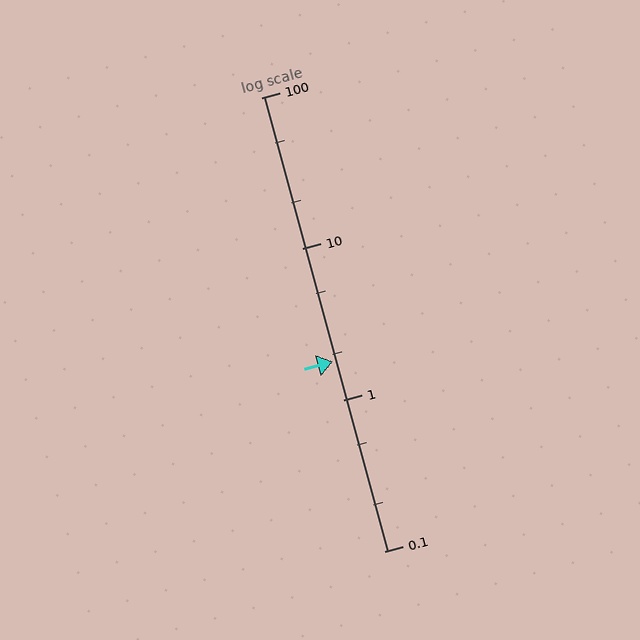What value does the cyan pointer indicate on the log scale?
The pointer indicates approximately 1.8.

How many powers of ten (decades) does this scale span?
The scale spans 3 decades, from 0.1 to 100.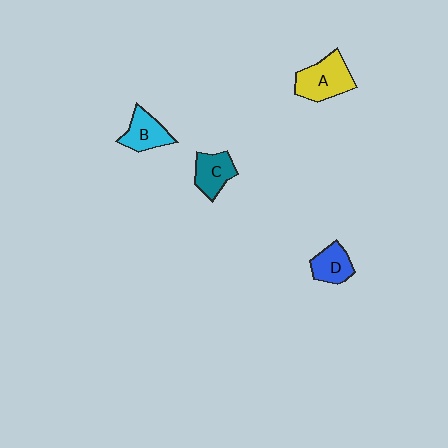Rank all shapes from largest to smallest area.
From largest to smallest: A (yellow), B (cyan), C (teal), D (blue).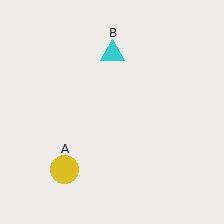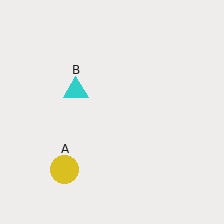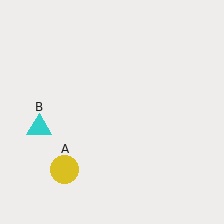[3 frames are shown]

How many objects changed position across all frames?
1 object changed position: cyan triangle (object B).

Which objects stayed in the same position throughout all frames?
Yellow circle (object A) remained stationary.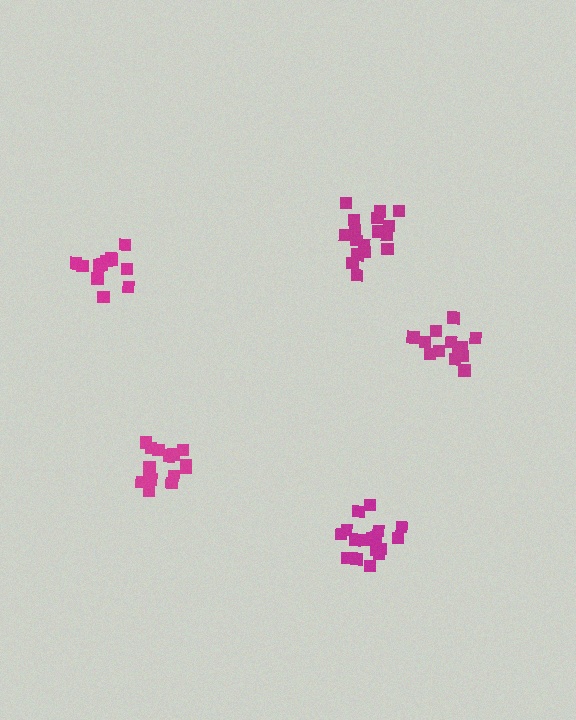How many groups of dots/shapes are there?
There are 5 groups.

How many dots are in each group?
Group 1: 12 dots, Group 2: 18 dots, Group 3: 15 dots, Group 4: 13 dots, Group 5: 17 dots (75 total).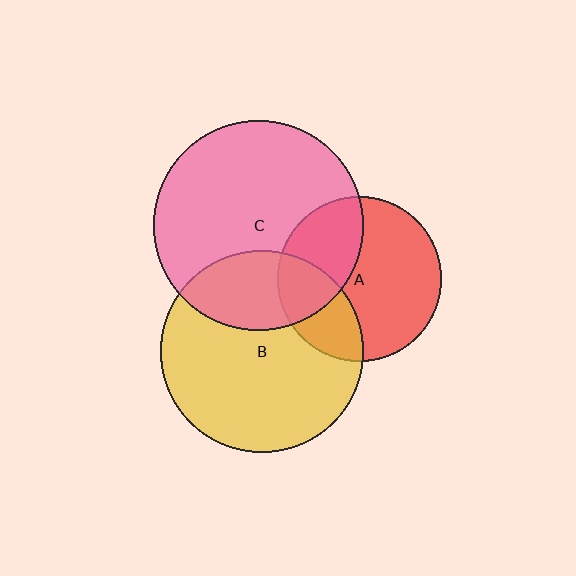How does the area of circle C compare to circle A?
Approximately 1.6 times.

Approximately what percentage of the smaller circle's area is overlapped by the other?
Approximately 35%.